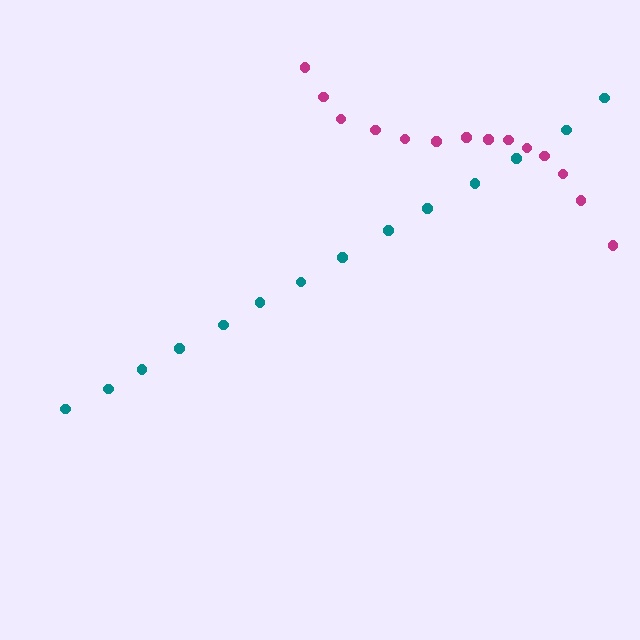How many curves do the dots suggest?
There are 2 distinct paths.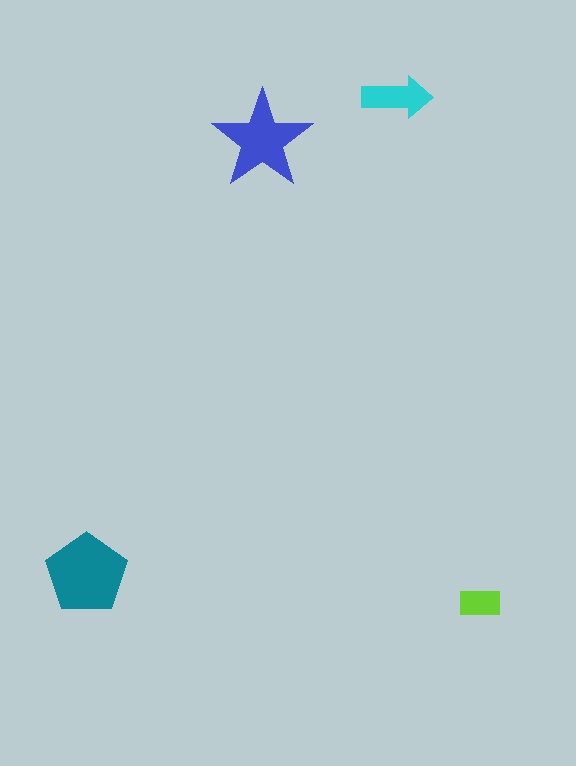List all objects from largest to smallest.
The teal pentagon, the blue star, the cyan arrow, the lime rectangle.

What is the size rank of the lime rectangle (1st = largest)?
4th.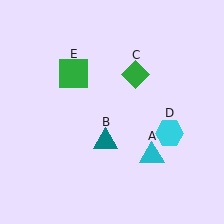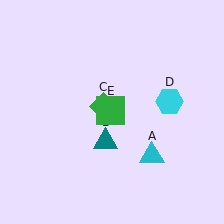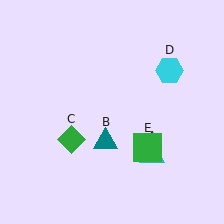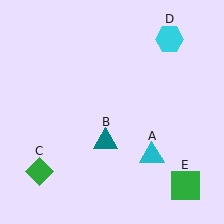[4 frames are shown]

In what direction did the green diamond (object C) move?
The green diamond (object C) moved down and to the left.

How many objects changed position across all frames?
3 objects changed position: green diamond (object C), cyan hexagon (object D), green square (object E).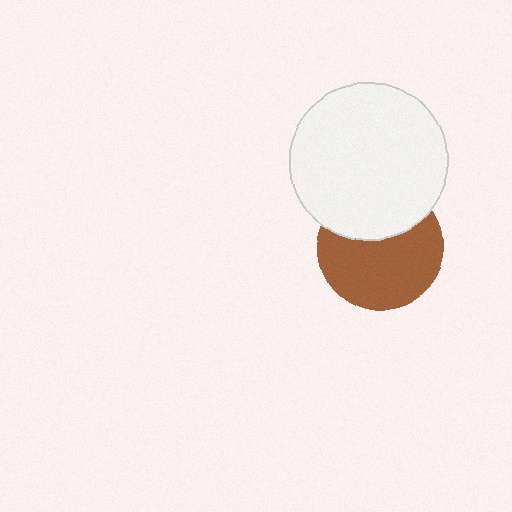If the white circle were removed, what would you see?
You would see the complete brown circle.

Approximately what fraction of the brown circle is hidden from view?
Roughly 35% of the brown circle is hidden behind the white circle.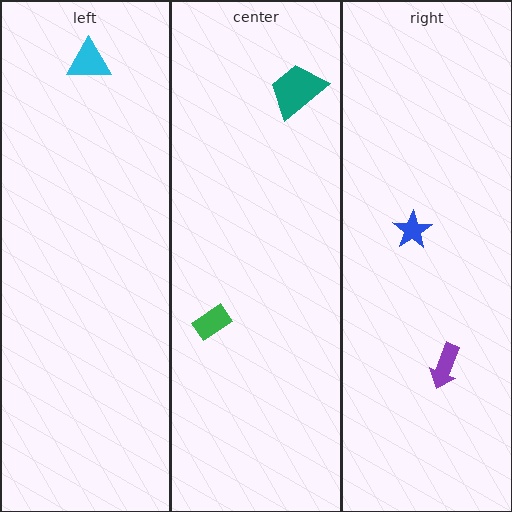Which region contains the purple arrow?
The right region.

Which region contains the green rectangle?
The center region.